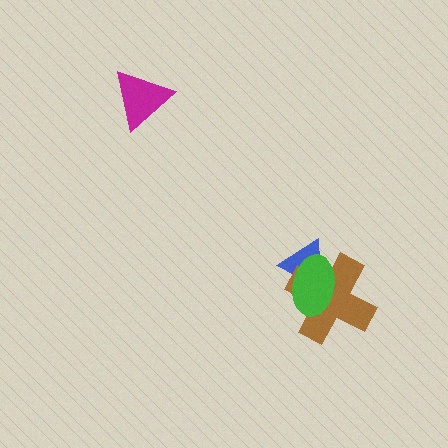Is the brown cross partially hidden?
Yes, it is partially covered by another shape.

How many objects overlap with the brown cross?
2 objects overlap with the brown cross.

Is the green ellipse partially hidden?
No, no other shape covers it.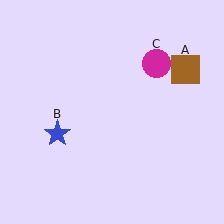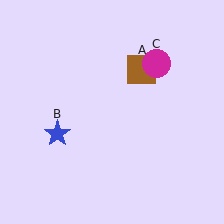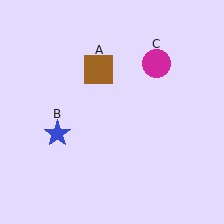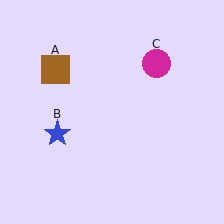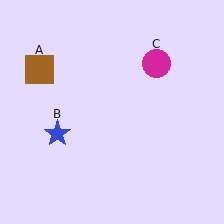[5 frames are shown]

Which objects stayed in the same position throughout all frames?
Blue star (object B) and magenta circle (object C) remained stationary.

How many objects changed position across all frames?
1 object changed position: brown square (object A).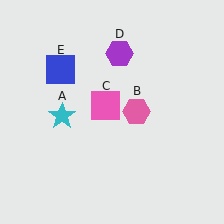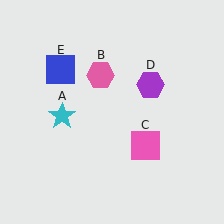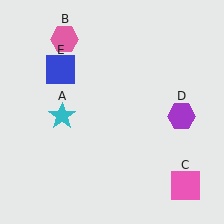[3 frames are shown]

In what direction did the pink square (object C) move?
The pink square (object C) moved down and to the right.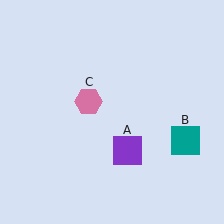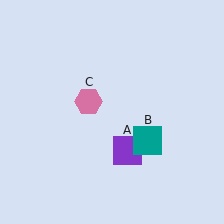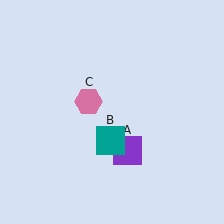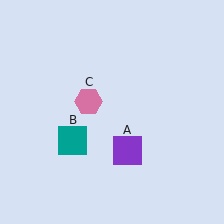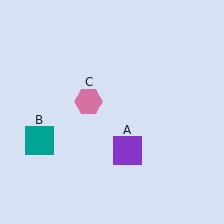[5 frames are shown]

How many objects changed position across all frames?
1 object changed position: teal square (object B).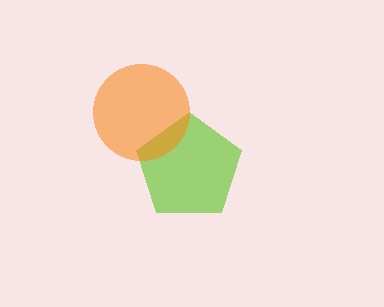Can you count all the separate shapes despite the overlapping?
Yes, there are 2 separate shapes.